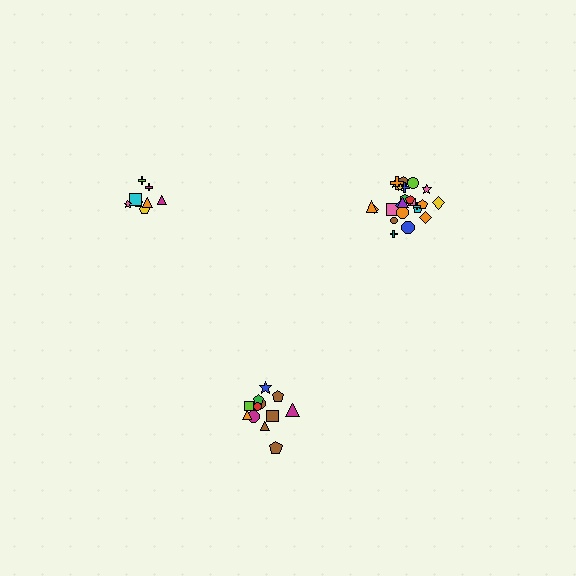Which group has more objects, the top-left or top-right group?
The top-right group.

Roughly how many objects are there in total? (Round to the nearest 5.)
Roughly 45 objects in total.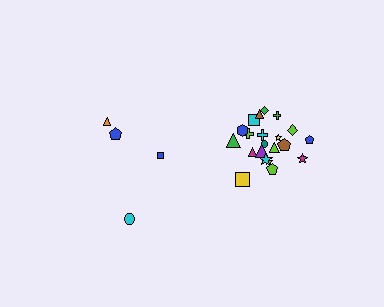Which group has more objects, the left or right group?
The right group.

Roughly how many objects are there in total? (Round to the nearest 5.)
Roughly 25 objects in total.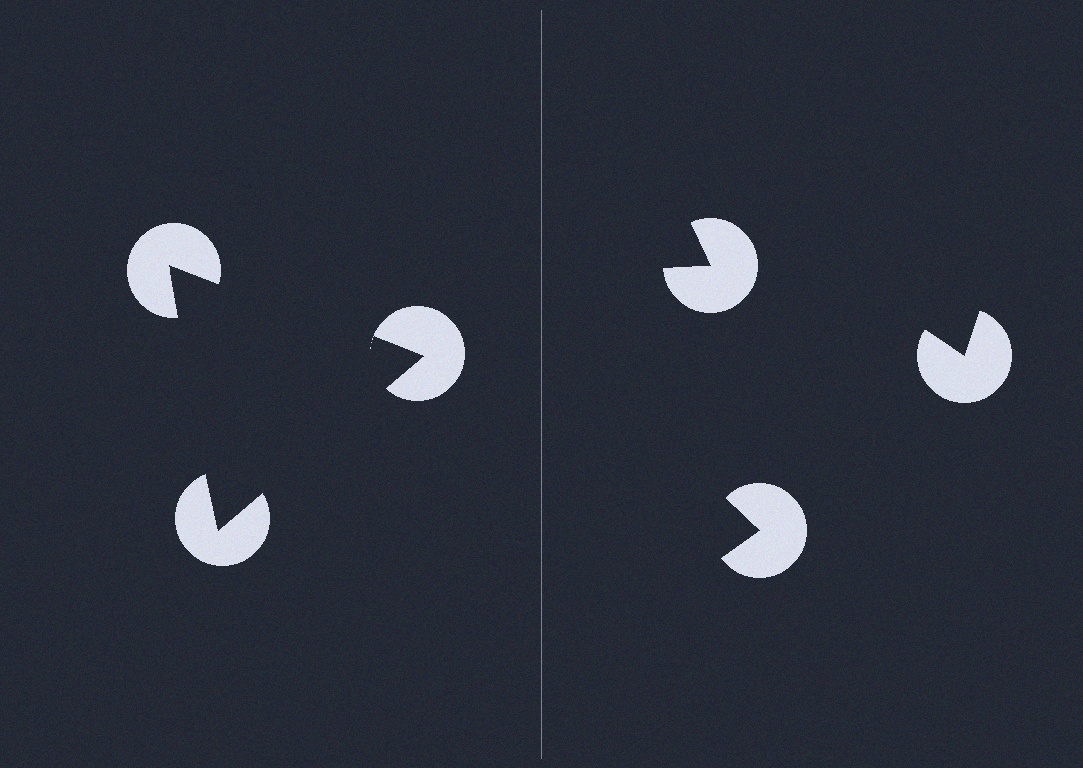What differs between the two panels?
The pac-man discs are positioned identically on both sides; only the wedge orientations differ. On the left they align to a triangle; on the right they are misaligned.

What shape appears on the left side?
An illusory triangle.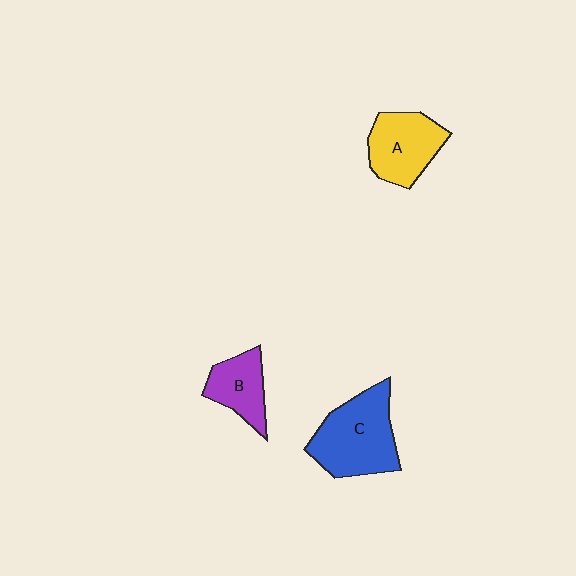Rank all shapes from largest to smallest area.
From largest to smallest: C (blue), A (yellow), B (purple).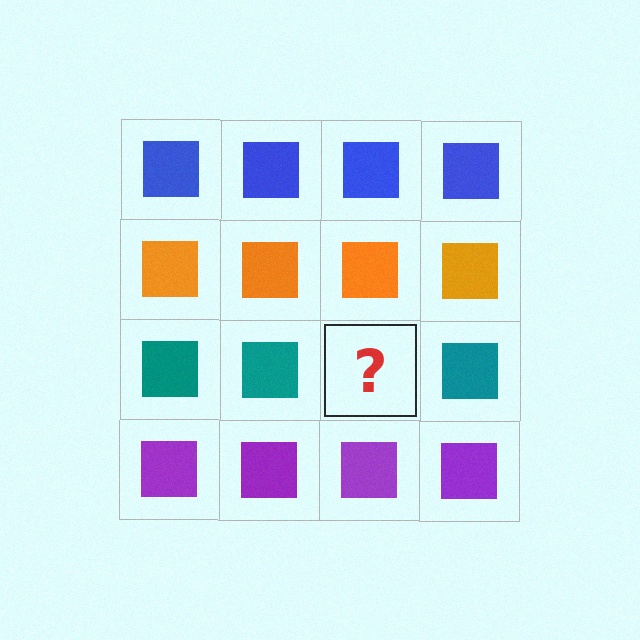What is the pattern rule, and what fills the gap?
The rule is that each row has a consistent color. The gap should be filled with a teal square.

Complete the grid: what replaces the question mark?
The question mark should be replaced with a teal square.